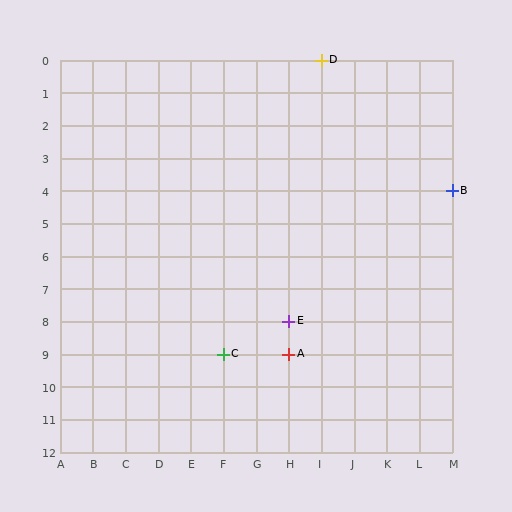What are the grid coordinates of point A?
Point A is at grid coordinates (H, 9).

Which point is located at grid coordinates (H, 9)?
Point A is at (H, 9).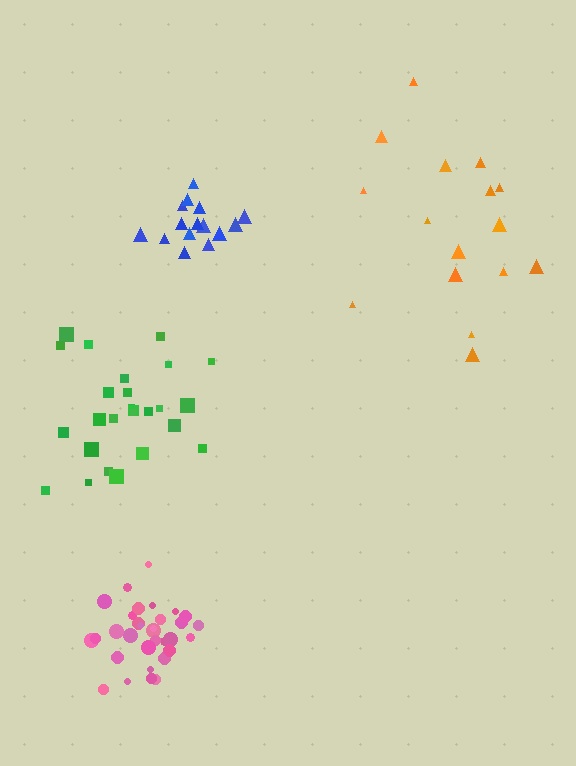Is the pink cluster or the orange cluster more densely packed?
Pink.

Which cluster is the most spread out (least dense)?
Orange.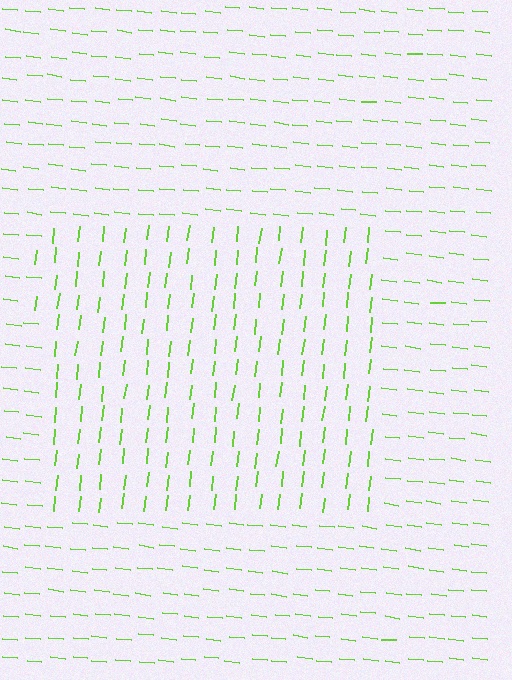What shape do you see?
I see a rectangle.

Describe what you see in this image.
The image is filled with small lime line segments. A rectangle region in the image has lines oriented differently from the surrounding lines, creating a visible texture boundary.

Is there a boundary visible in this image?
Yes, there is a texture boundary formed by a change in line orientation.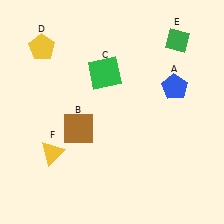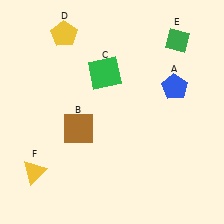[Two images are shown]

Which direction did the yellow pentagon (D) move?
The yellow pentagon (D) moved right.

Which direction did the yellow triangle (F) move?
The yellow triangle (F) moved down.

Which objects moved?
The objects that moved are: the yellow pentagon (D), the yellow triangle (F).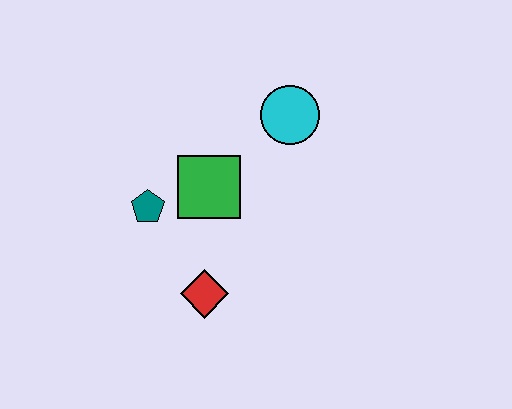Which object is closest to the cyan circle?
The green square is closest to the cyan circle.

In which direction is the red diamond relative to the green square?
The red diamond is below the green square.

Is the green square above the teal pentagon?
Yes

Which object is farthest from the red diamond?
The cyan circle is farthest from the red diamond.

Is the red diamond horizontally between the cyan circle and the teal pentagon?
Yes